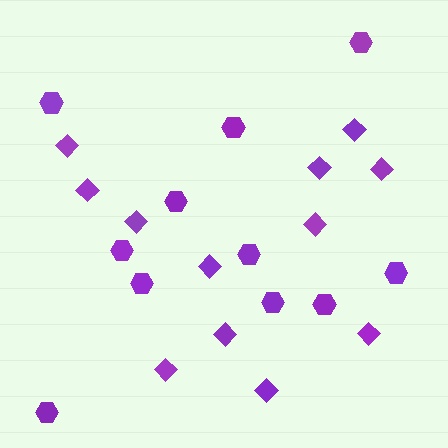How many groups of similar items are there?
There are 2 groups: one group of hexagons (11) and one group of diamonds (12).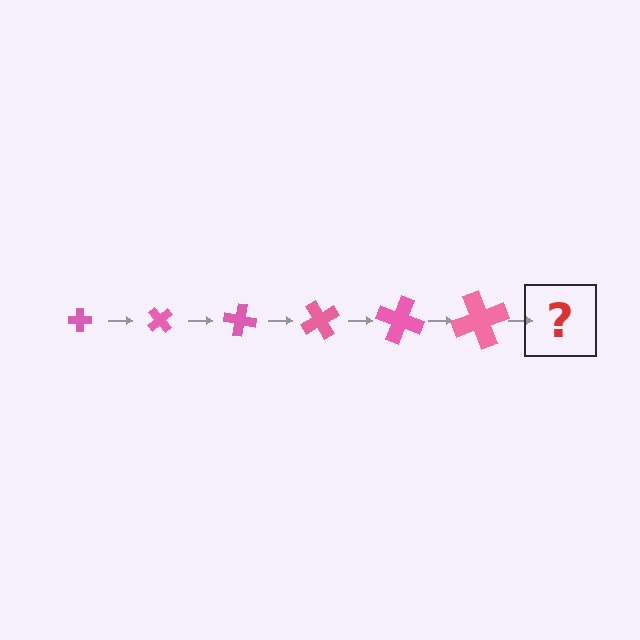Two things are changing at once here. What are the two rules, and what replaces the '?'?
The two rules are that the cross grows larger each step and it rotates 50 degrees each step. The '?' should be a cross, larger than the previous one and rotated 300 degrees from the start.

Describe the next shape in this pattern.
It should be a cross, larger than the previous one and rotated 300 degrees from the start.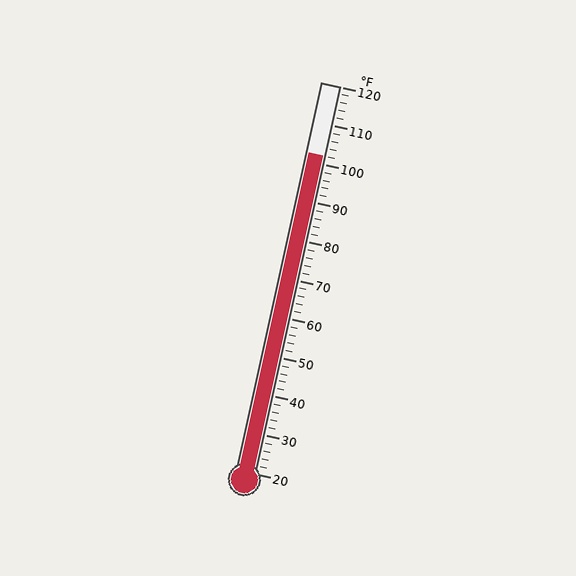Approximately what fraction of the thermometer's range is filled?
The thermometer is filled to approximately 80% of its range.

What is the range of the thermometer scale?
The thermometer scale ranges from 20°F to 120°F.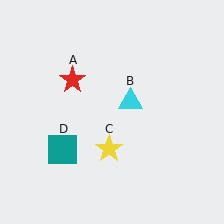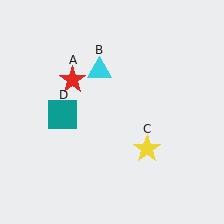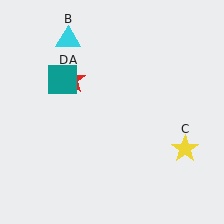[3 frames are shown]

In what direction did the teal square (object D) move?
The teal square (object D) moved up.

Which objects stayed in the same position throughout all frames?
Red star (object A) remained stationary.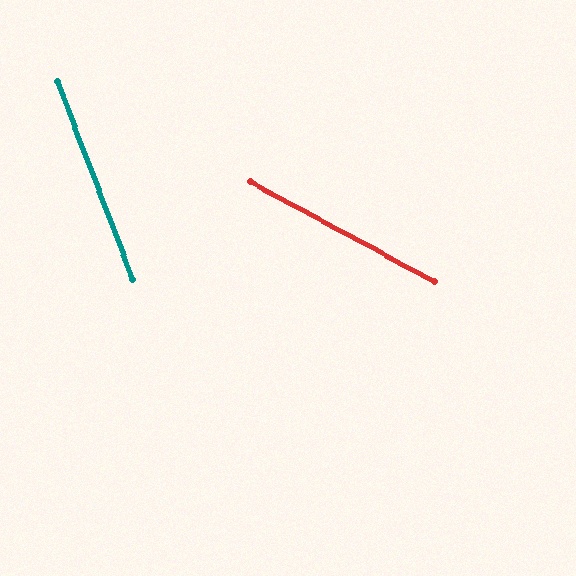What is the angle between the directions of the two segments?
Approximately 41 degrees.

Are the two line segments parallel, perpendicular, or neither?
Neither parallel nor perpendicular — they differ by about 41°.